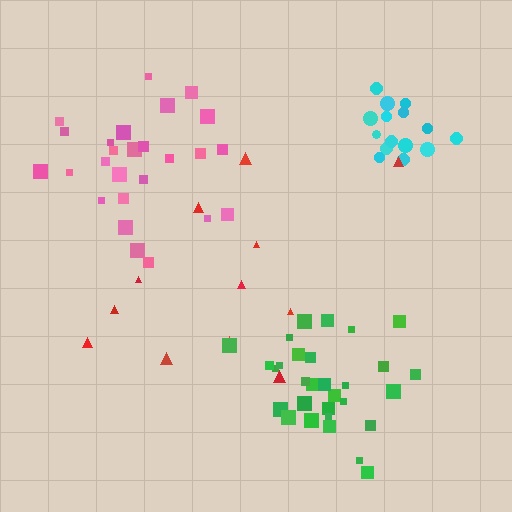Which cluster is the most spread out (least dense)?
Red.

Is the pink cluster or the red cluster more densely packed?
Pink.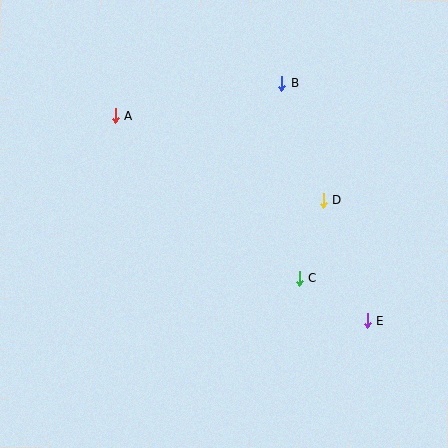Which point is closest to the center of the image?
Point C at (299, 278) is closest to the center.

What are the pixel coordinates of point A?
Point A is at (115, 115).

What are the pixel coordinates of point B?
Point B is at (282, 84).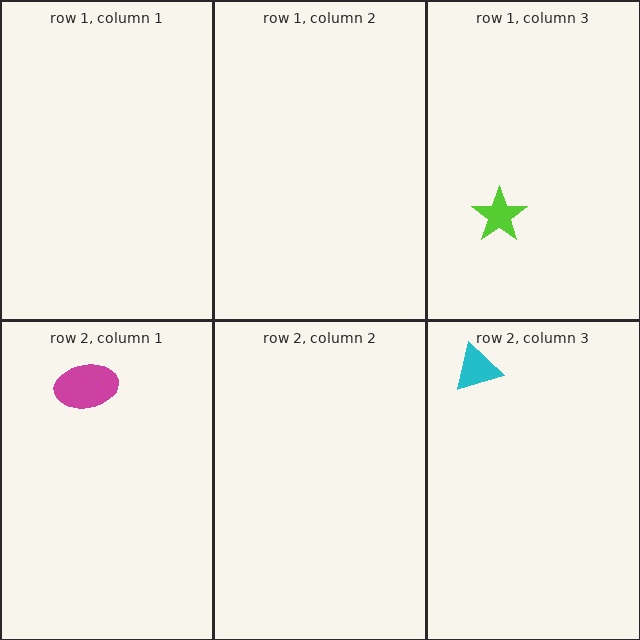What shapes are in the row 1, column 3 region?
The lime star.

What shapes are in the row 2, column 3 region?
The cyan triangle.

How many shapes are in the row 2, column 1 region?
1.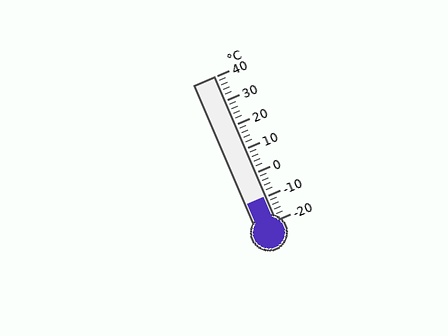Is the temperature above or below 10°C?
The temperature is below 10°C.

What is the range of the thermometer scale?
The thermometer scale ranges from -20°C to 40°C.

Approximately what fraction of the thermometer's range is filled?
The thermometer is filled to approximately 15% of its range.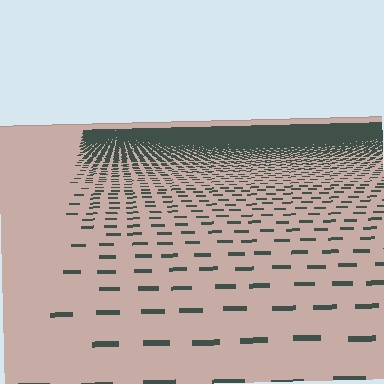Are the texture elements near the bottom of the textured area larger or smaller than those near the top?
Larger. Near the bottom, elements are closer to the viewer and appear at a bigger on-screen size.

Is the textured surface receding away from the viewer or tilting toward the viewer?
The surface is receding away from the viewer. Texture elements get smaller and denser toward the top.